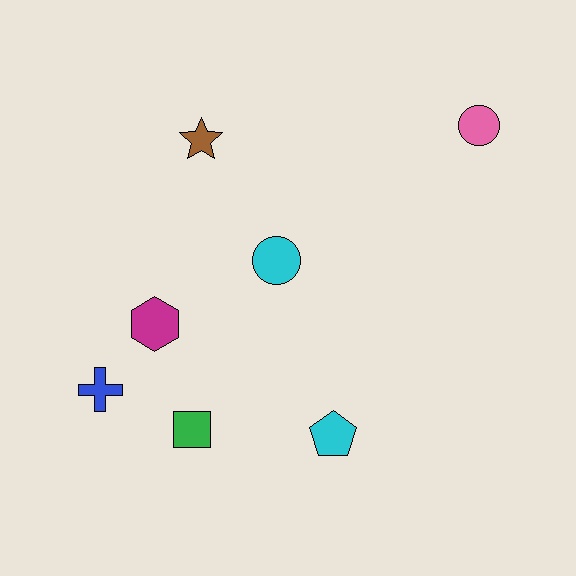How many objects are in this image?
There are 7 objects.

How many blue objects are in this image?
There is 1 blue object.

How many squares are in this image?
There is 1 square.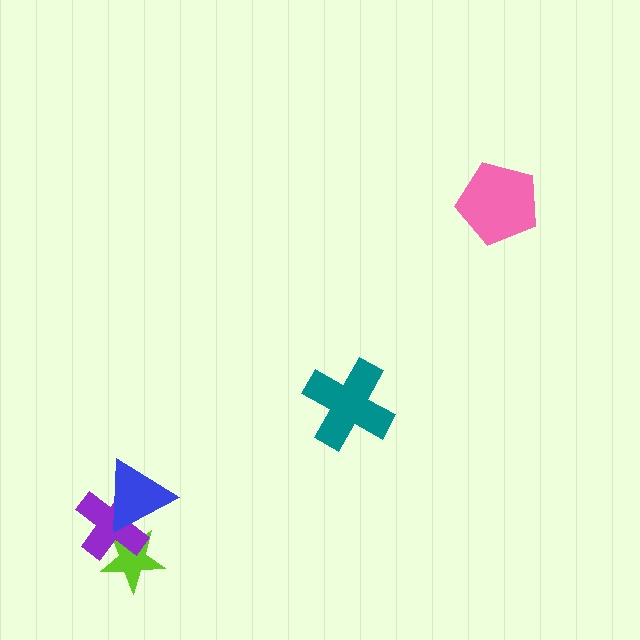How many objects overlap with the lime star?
2 objects overlap with the lime star.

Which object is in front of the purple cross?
The blue triangle is in front of the purple cross.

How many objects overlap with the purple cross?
2 objects overlap with the purple cross.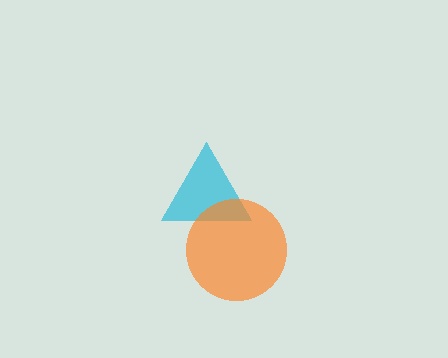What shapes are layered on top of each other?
The layered shapes are: a cyan triangle, an orange circle.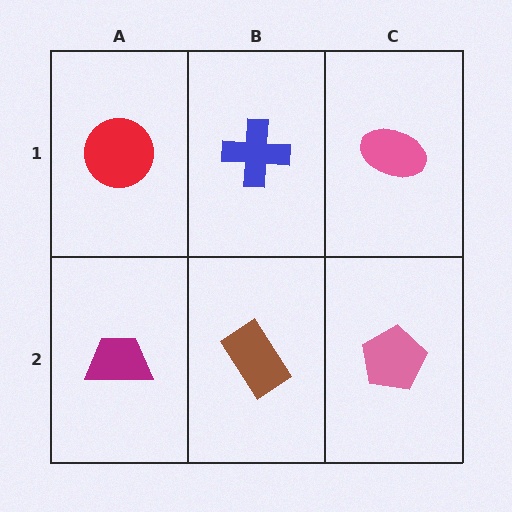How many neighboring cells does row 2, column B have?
3.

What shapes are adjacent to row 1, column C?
A pink pentagon (row 2, column C), a blue cross (row 1, column B).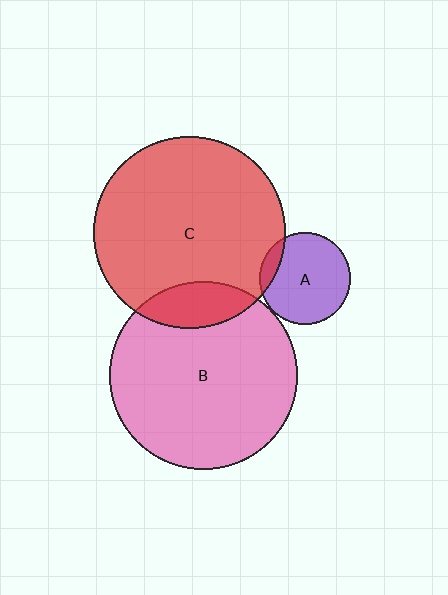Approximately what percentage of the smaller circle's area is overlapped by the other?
Approximately 10%.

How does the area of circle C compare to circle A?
Approximately 4.4 times.